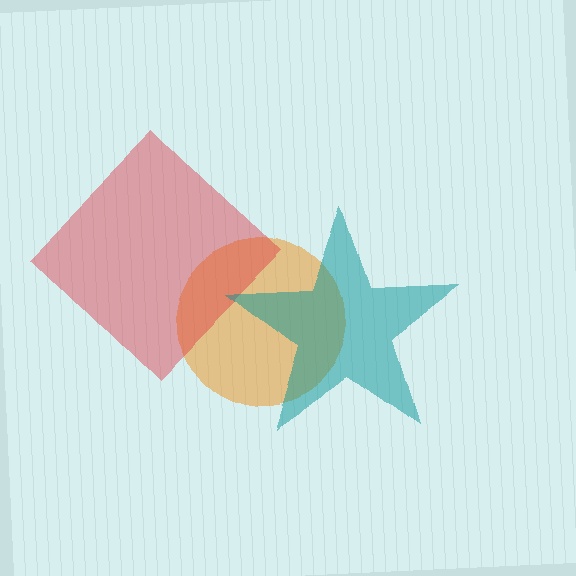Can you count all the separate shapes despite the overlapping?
Yes, there are 3 separate shapes.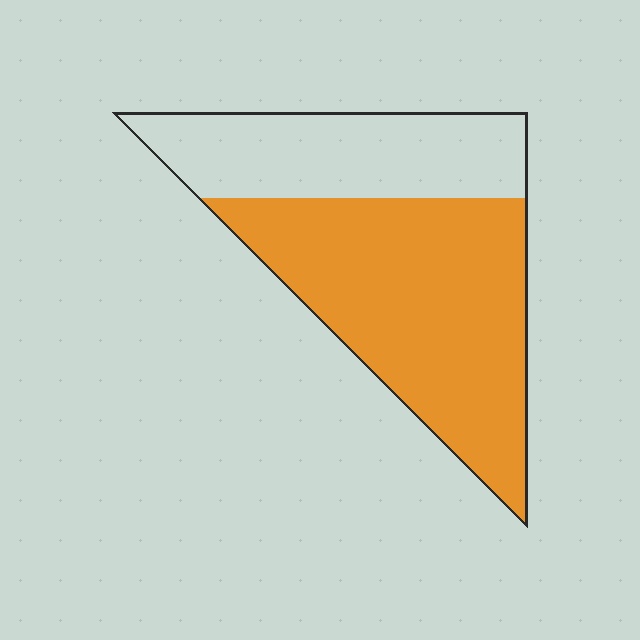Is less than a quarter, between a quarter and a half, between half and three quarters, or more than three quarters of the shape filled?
Between half and three quarters.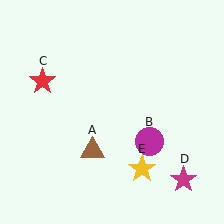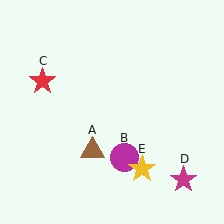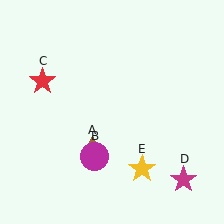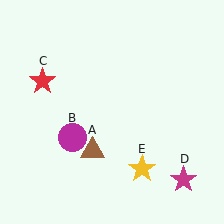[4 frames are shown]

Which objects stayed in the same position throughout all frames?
Brown triangle (object A) and red star (object C) and magenta star (object D) and yellow star (object E) remained stationary.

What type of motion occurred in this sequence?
The magenta circle (object B) rotated clockwise around the center of the scene.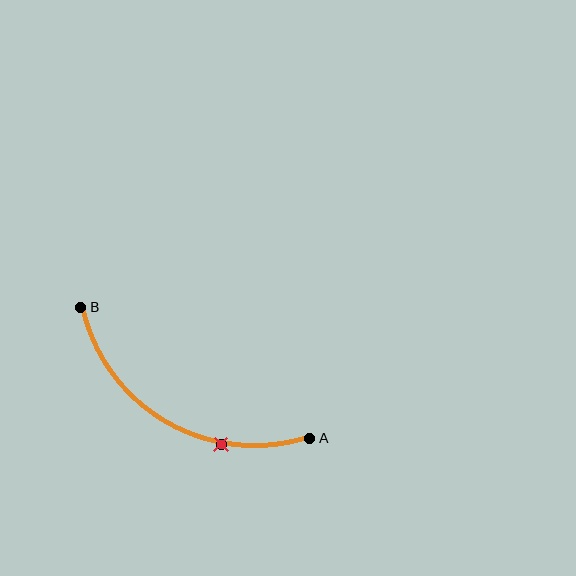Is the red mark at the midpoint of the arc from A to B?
No. The red mark lies on the arc but is closer to endpoint A. The arc midpoint would be at the point on the curve equidistant along the arc from both A and B.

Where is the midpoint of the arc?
The arc midpoint is the point on the curve farthest from the straight line joining A and B. It sits below that line.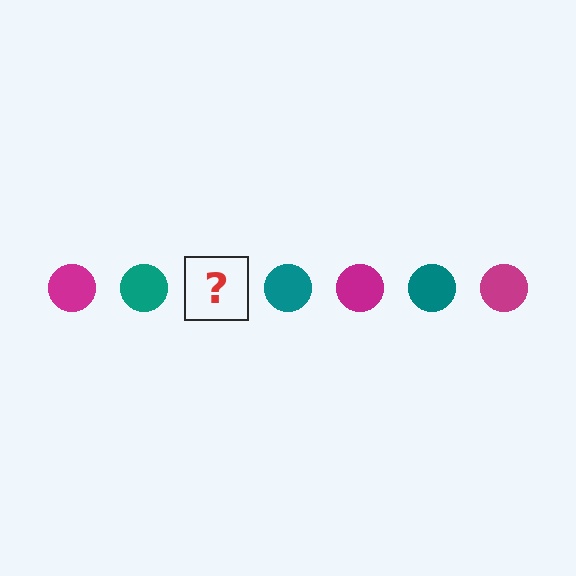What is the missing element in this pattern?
The missing element is a magenta circle.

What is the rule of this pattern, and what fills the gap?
The rule is that the pattern cycles through magenta, teal circles. The gap should be filled with a magenta circle.